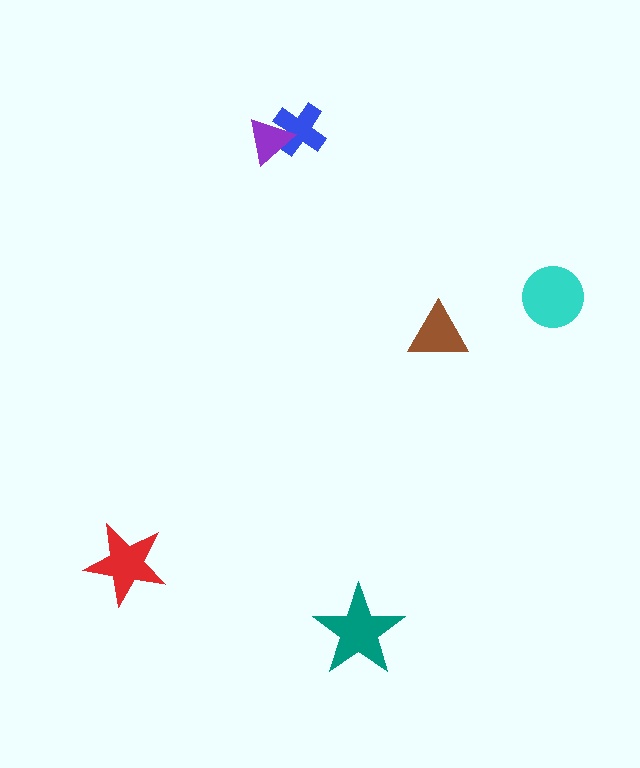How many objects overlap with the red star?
0 objects overlap with the red star.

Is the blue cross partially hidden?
Yes, it is partially covered by another shape.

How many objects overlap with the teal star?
0 objects overlap with the teal star.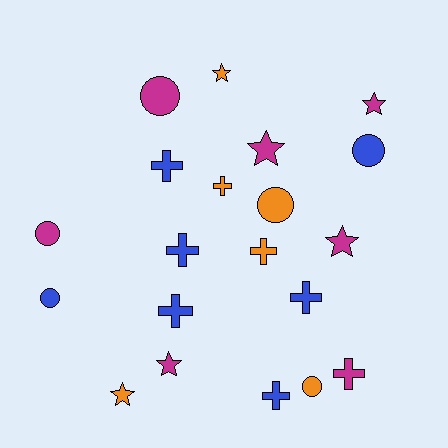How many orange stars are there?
There are 2 orange stars.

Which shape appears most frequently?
Cross, with 8 objects.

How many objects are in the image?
There are 20 objects.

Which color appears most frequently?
Blue, with 7 objects.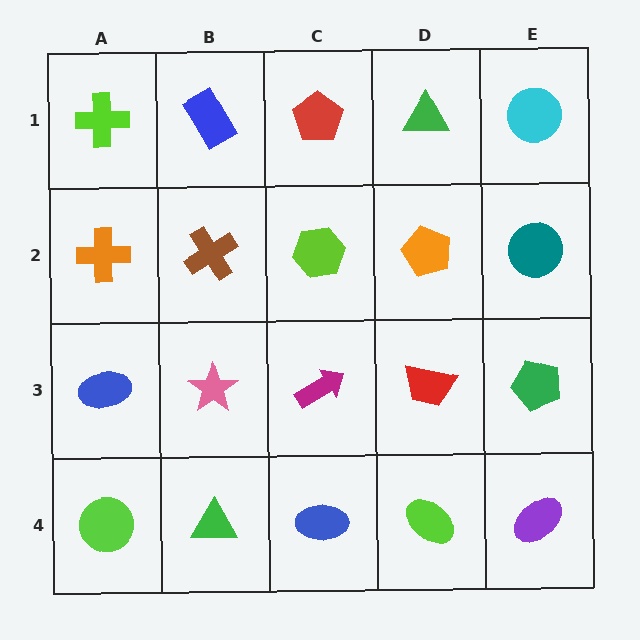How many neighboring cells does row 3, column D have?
4.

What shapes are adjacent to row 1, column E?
A teal circle (row 2, column E), a green triangle (row 1, column D).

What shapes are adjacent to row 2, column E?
A cyan circle (row 1, column E), a green pentagon (row 3, column E), an orange pentagon (row 2, column D).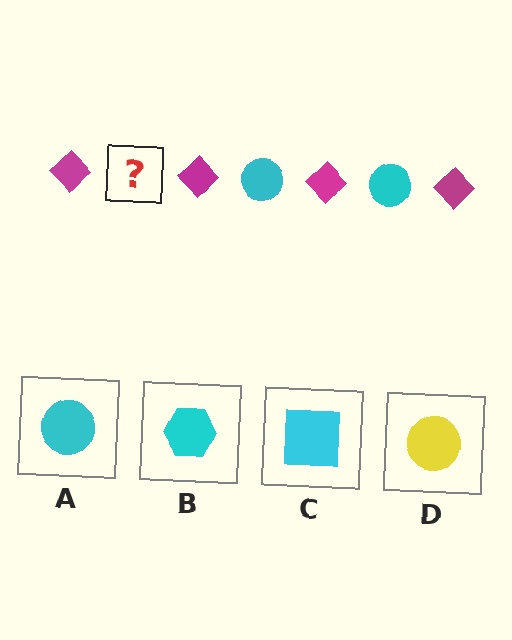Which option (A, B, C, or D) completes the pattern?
A.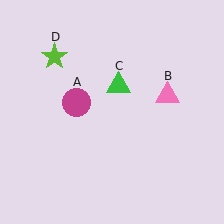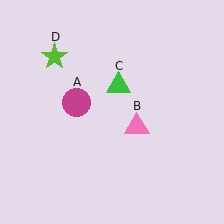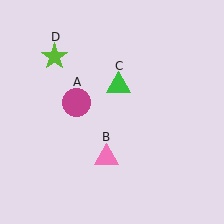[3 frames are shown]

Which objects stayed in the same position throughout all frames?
Magenta circle (object A) and green triangle (object C) and lime star (object D) remained stationary.